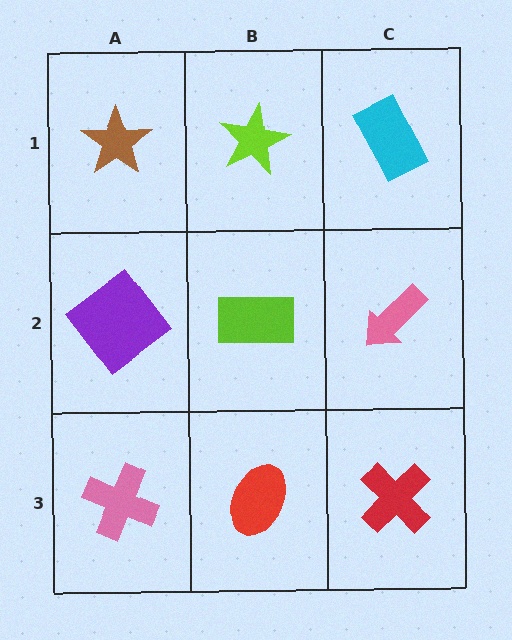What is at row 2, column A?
A purple diamond.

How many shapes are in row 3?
3 shapes.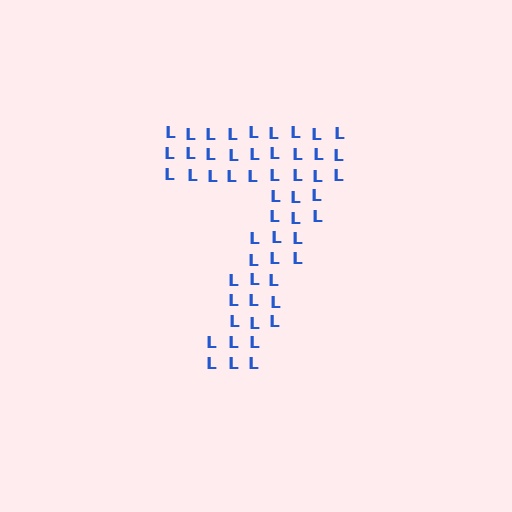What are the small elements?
The small elements are letter L's.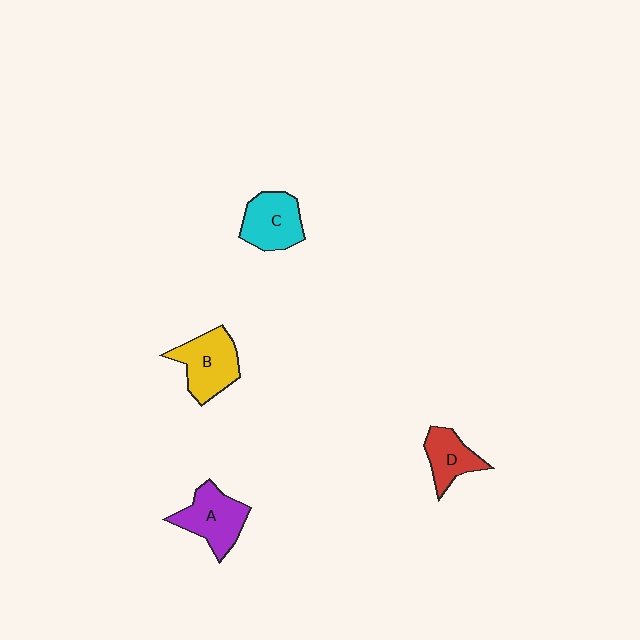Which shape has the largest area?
Shape B (yellow).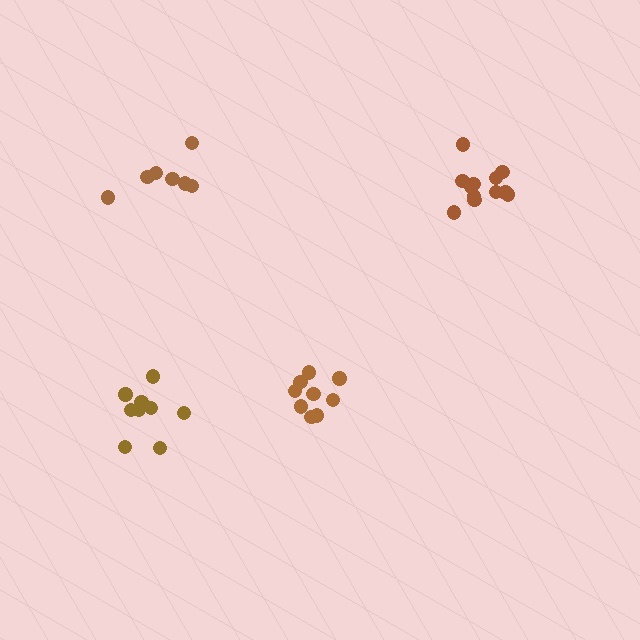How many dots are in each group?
Group 1: 7 dots, Group 2: 9 dots, Group 3: 12 dots, Group 4: 9 dots (37 total).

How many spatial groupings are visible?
There are 4 spatial groupings.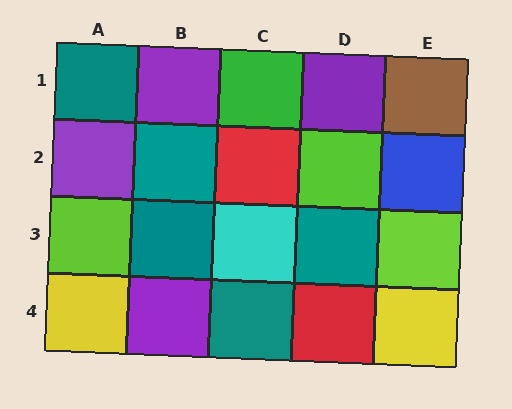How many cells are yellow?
2 cells are yellow.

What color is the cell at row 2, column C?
Red.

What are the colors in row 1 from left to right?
Teal, purple, green, purple, brown.